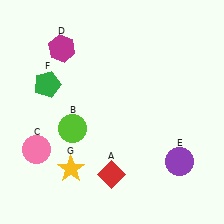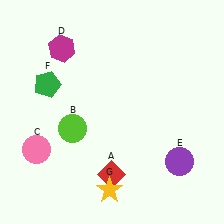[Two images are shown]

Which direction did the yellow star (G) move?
The yellow star (G) moved right.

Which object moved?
The yellow star (G) moved right.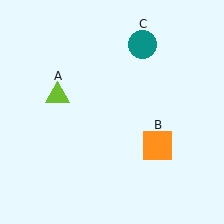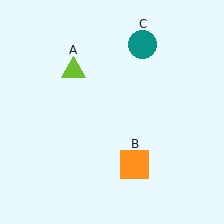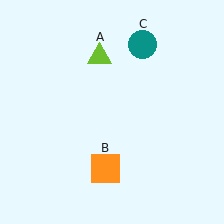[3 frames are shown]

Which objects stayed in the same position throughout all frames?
Teal circle (object C) remained stationary.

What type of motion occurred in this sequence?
The lime triangle (object A), orange square (object B) rotated clockwise around the center of the scene.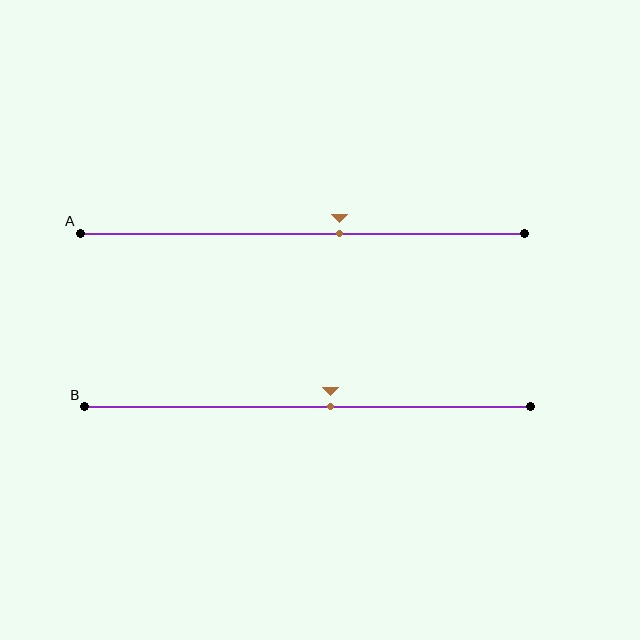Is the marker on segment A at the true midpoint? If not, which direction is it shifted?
No, the marker on segment A is shifted to the right by about 8% of the segment length.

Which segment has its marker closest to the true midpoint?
Segment B has its marker closest to the true midpoint.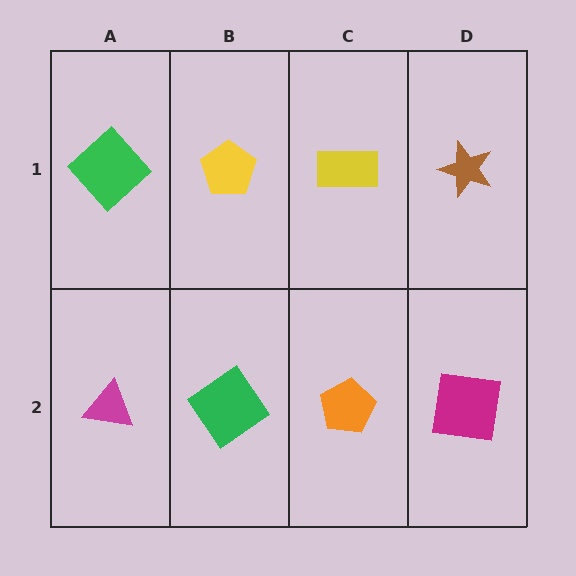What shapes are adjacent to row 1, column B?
A green diamond (row 2, column B), a green diamond (row 1, column A), a yellow rectangle (row 1, column C).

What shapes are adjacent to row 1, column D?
A magenta square (row 2, column D), a yellow rectangle (row 1, column C).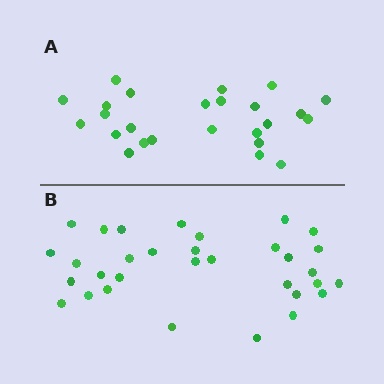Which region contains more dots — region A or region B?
Region B (the bottom region) has more dots.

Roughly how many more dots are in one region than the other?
Region B has roughly 8 or so more dots than region A.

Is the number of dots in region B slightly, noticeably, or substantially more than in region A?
Region B has noticeably more, but not dramatically so. The ratio is roughly 1.3 to 1.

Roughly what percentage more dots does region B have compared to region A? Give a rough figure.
About 30% more.